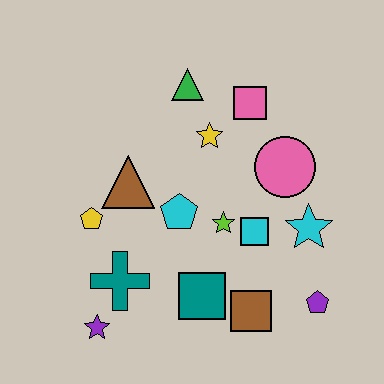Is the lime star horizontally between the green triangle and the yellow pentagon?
No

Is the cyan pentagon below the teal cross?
No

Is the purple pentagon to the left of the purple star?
No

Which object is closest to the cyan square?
The lime star is closest to the cyan square.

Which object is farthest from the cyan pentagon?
The purple pentagon is farthest from the cyan pentagon.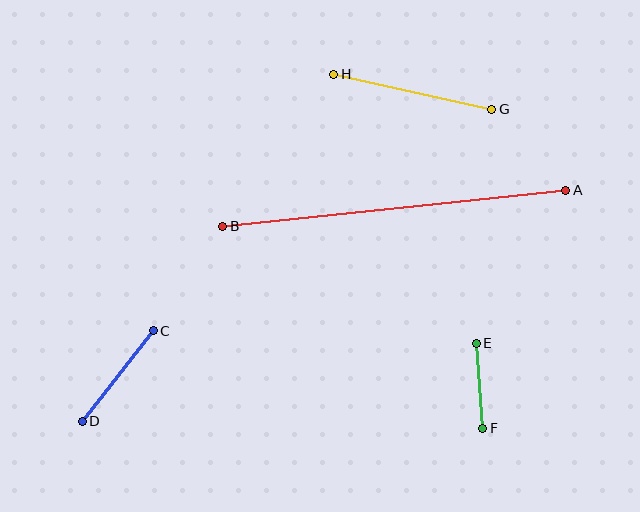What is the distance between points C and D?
The distance is approximately 115 pixels.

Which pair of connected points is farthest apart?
Points A and B are farthest apart.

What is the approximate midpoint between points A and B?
The midpoint is at approximately (394, 208) pixels.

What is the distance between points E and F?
The distance is approximately 85 pixels.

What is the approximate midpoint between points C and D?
The midpoint is at approximately (118, 376) pixels.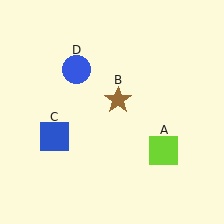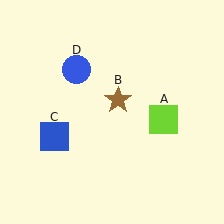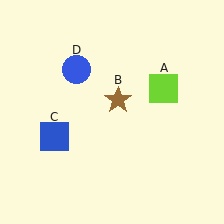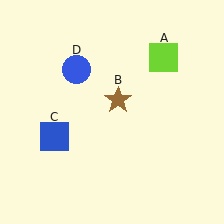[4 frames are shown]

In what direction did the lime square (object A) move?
The lime square (object A) moved up.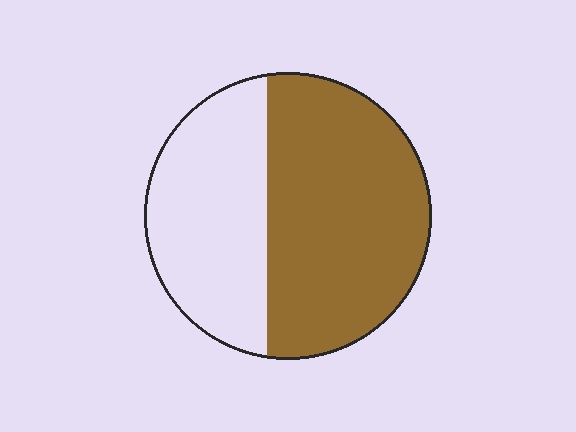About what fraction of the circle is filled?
About three fifths (3/5).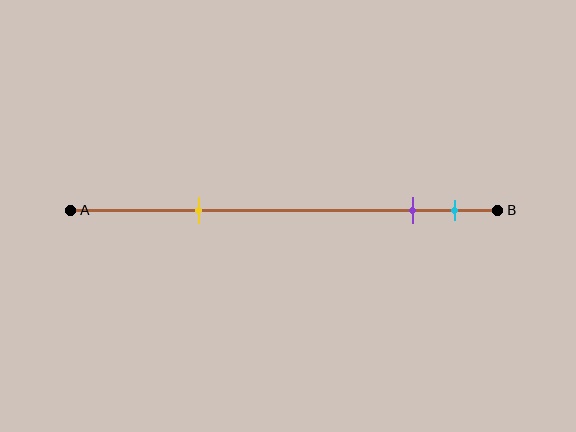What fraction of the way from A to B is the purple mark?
The purple mark is approximately 80% (0.8) of the way from A to B.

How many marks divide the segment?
There are 3 marks dividing the segment.